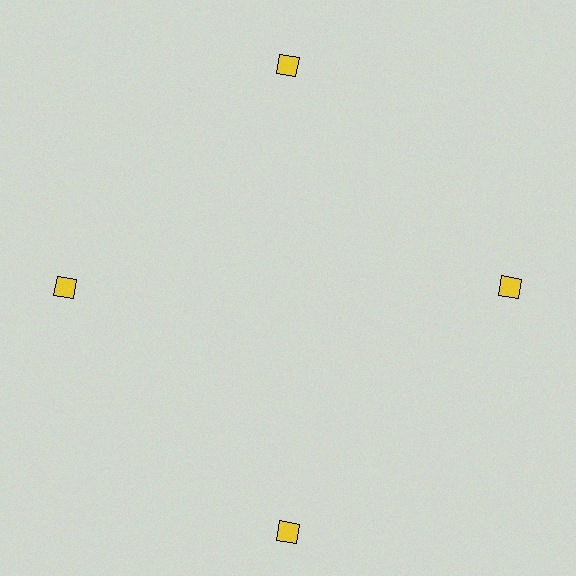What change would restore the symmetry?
The symmetry would be restored by moving it inward, back onto the ring so that all 4 diamonds sit at equal angles and equal distance from the center.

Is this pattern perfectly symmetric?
No. The 4 yellow diamonds are arranged in a ring, but one element near the 6 o'clock position is pushed outward from the center, breaking the 4-fold rotational symmetry.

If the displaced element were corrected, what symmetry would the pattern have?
It would have 4-fold rotational symmetry — the pattern would map onto itself every 90 degrees.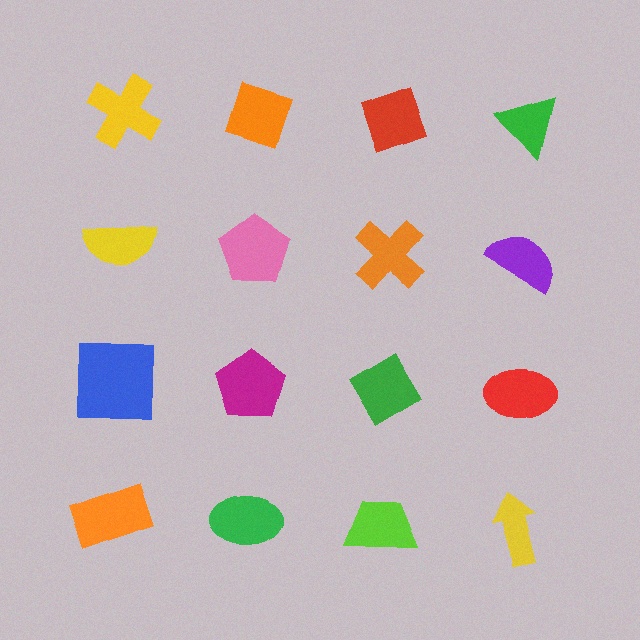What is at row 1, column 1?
A yellow cross.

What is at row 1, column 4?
A green triangle.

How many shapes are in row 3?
4 shapes.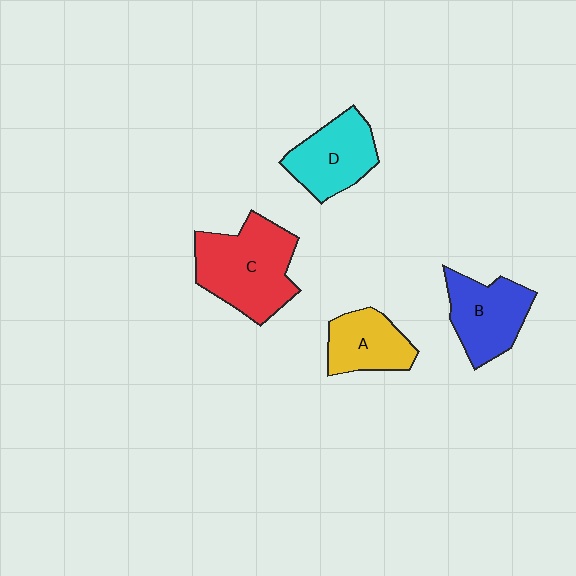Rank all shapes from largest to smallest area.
From largest to smallest: C (red), B (blue), D (cyan), A (yellow).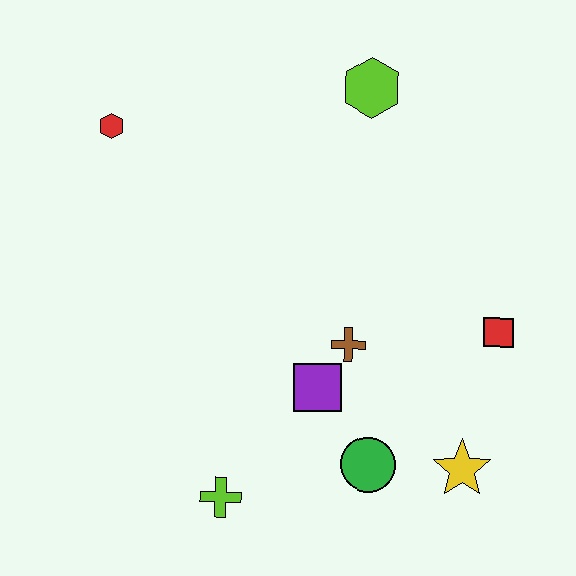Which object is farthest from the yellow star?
The red hexagon is farthest from the yellow star.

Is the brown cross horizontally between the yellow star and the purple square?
Yes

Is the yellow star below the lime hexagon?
Yes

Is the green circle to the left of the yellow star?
Yes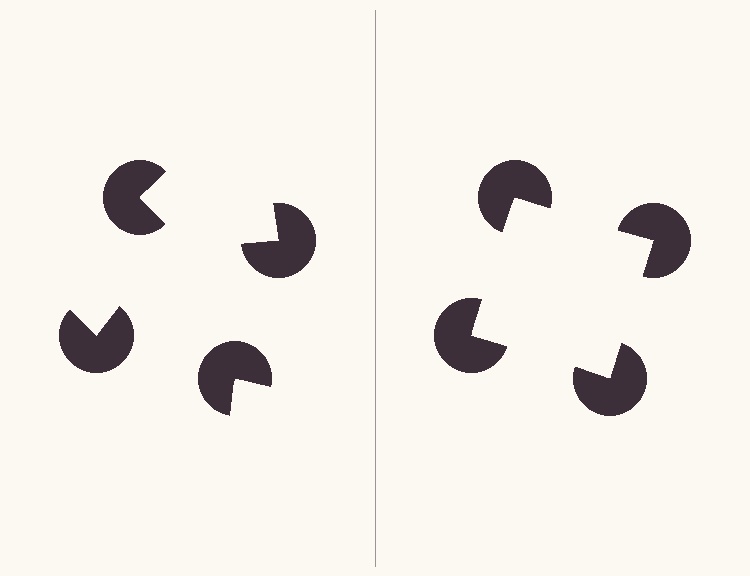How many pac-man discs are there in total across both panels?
8 — 4 on each side.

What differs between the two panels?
The pac-man discs are positioned identically on both sides; only the wedge orientations differ. On the right they align to a square; on the left they are misaligned.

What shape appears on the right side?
An illusory square.